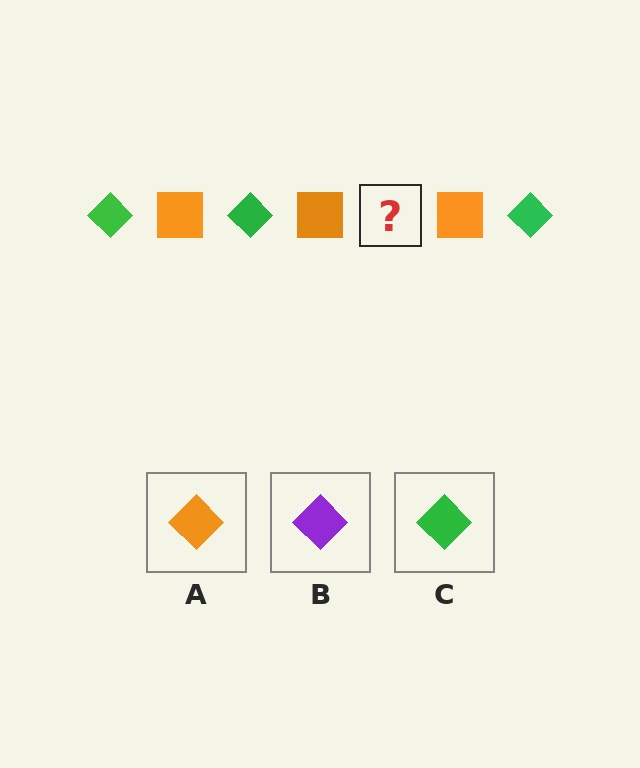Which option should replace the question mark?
Option C.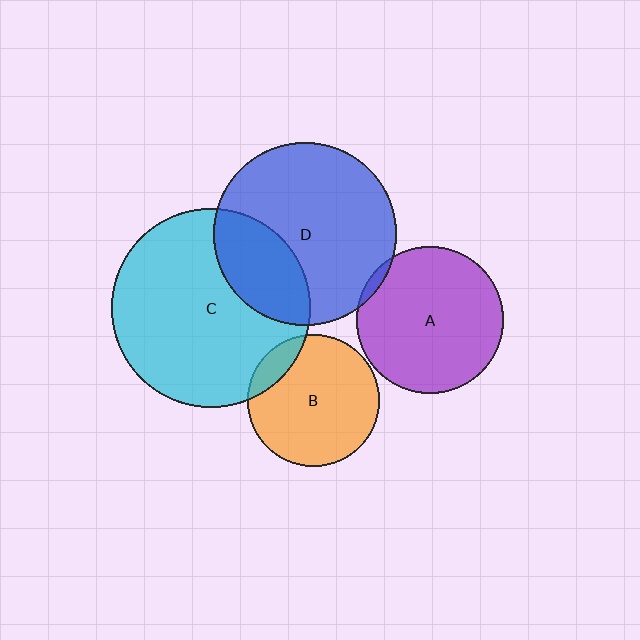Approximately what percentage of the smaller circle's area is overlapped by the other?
Approximately 5%.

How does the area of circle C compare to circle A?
Approximately 1.8 times.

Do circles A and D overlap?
Yes.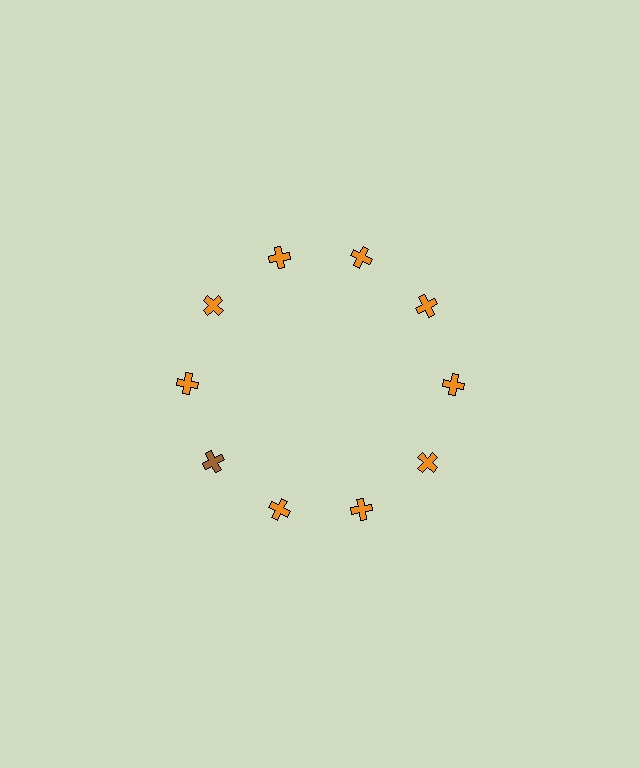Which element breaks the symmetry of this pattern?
The brown cross at roughly the 8 o'clock position breaks the symmetry. All other shapes are orange crosses.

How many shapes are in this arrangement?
There are 10 shapes arranged in a ring pattern.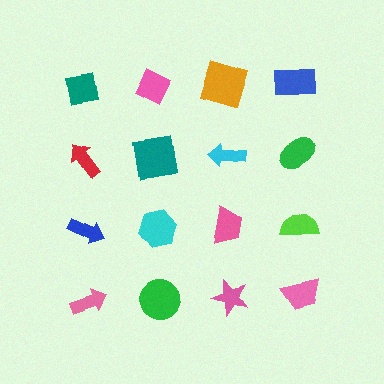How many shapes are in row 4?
4 shapes.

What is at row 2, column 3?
A cyan arrow.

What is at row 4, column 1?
A pink arrow.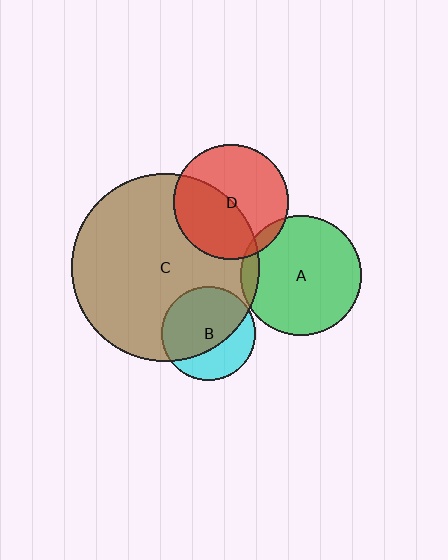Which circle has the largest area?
Circle C (brown).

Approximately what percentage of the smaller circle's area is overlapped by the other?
Approximately 65%.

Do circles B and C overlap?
Yes.